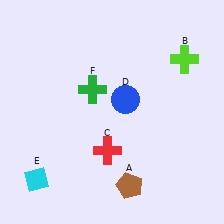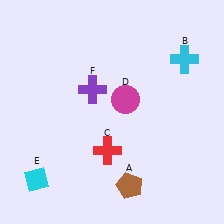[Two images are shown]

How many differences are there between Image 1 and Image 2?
There are 3 differences between the two images.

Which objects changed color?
B changed from lime to cyan. D changed from blue to magenta. F changed from green to purple.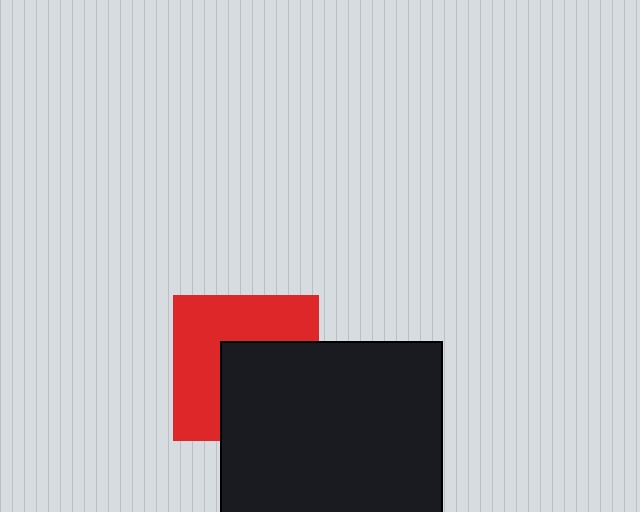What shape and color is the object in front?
The object in front is a black square.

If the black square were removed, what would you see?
You would see the complete red square.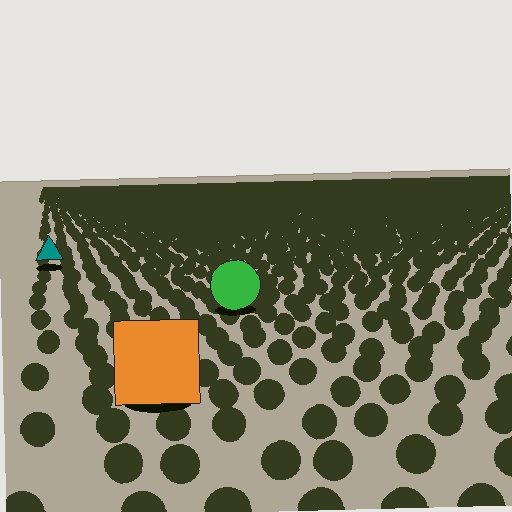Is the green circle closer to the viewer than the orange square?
No. The orange square is closer — you can tell from the texture gradient: the ground texture is coarser near it.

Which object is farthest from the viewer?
The teal triangle is farthest from the viewer. It appears smaller and the ground texture around it is denser.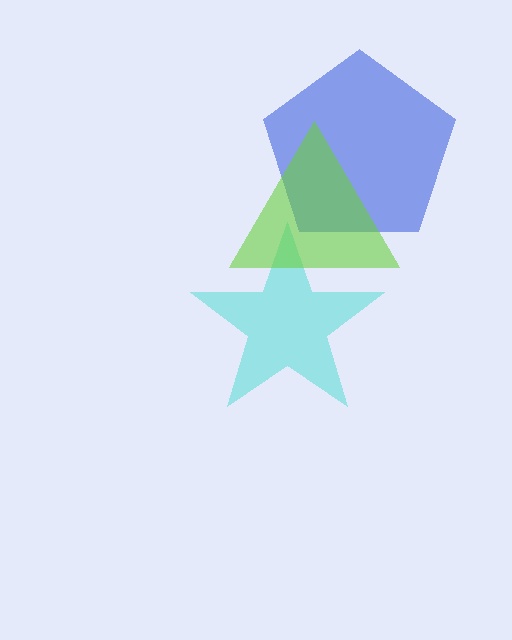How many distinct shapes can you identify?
There are 3 distinct shapes: a blue pentagon, a cyan star, a lime triangle.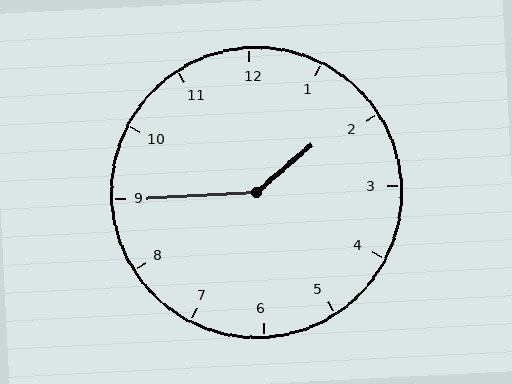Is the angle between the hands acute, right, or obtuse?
It is obtuse.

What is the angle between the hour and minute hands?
Approximately 142 degrees.